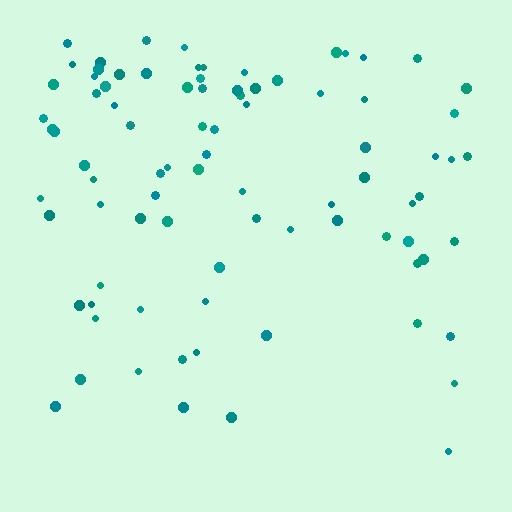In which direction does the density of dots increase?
From bottom to top, with the top side densest.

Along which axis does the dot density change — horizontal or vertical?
Vertical.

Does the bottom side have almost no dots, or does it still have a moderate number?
Still a moderate number, just noticeably fewer than the top.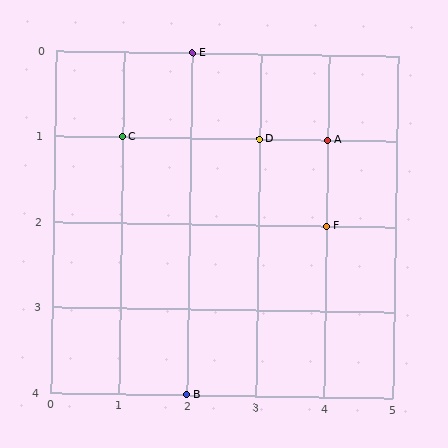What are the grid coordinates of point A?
Point A is at grid coordinates (4, 1).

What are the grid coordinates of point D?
Point D is at grid coordinates (3, 1).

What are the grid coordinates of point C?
Point C is at grid coordinates (1, 1).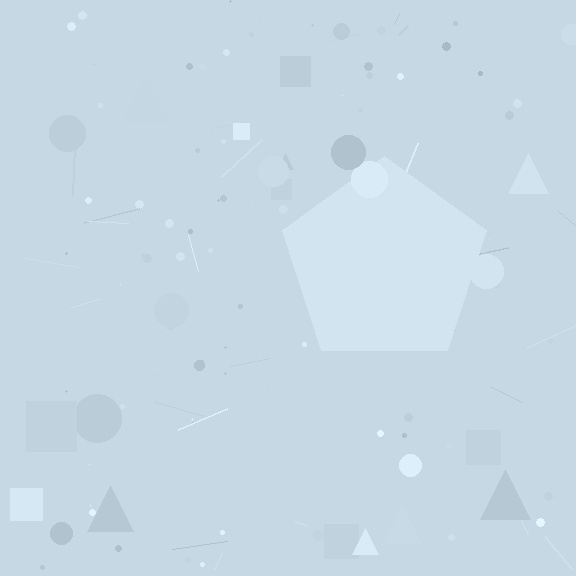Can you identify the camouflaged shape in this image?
The camouflaged shape is a pentagon.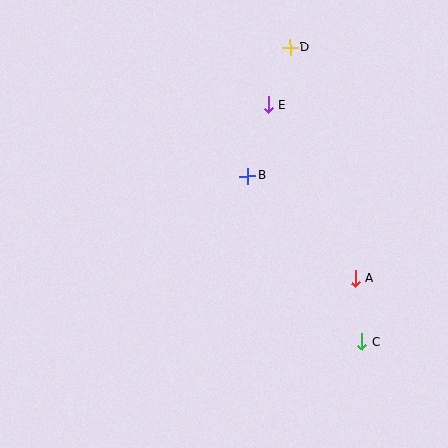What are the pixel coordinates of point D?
Point D is at (290, 47).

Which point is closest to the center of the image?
Point B at (248, 176) is closest to the center.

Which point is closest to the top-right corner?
Point D is closest to the top-right corner.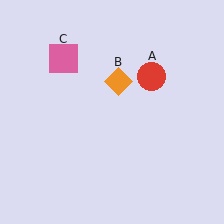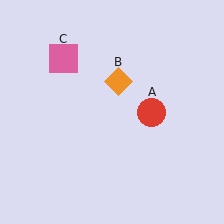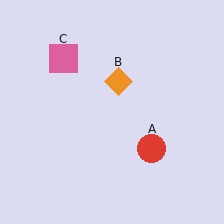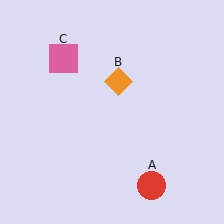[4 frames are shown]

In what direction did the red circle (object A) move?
The red circle (object A) moved down.